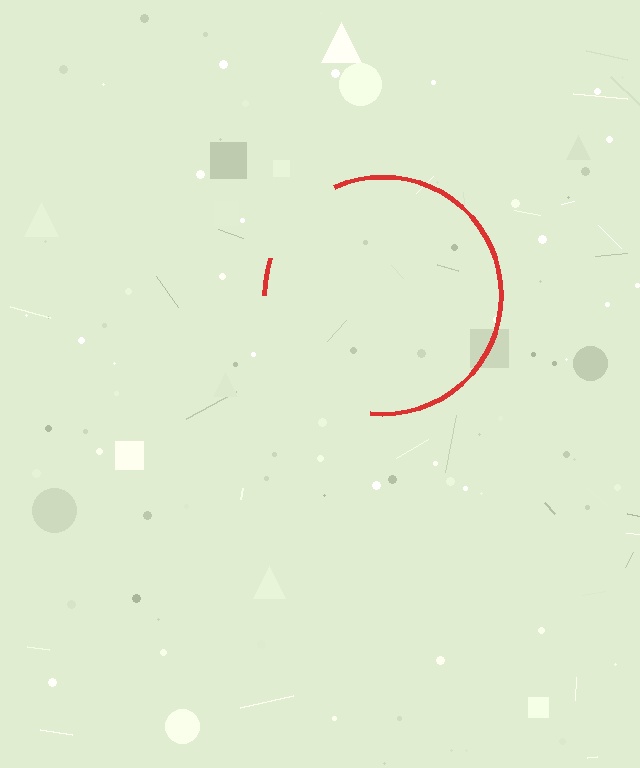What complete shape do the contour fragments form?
The contour fragments form a circle.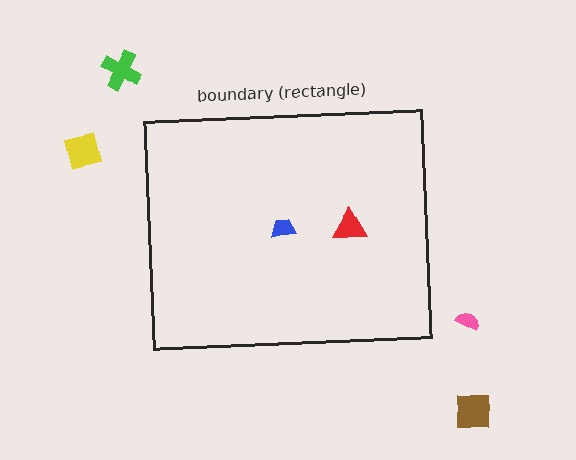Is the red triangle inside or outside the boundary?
Inside.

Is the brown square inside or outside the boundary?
Outside.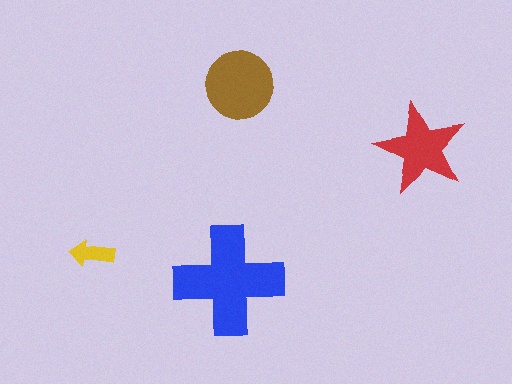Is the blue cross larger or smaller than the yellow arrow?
Larger.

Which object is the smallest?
The yellow arrow.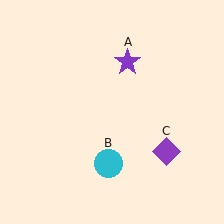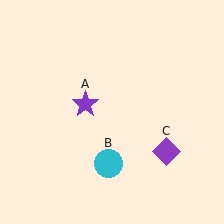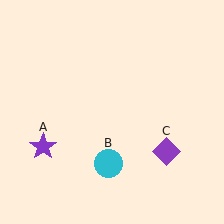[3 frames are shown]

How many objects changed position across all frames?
1 object changed position: purple star (object A).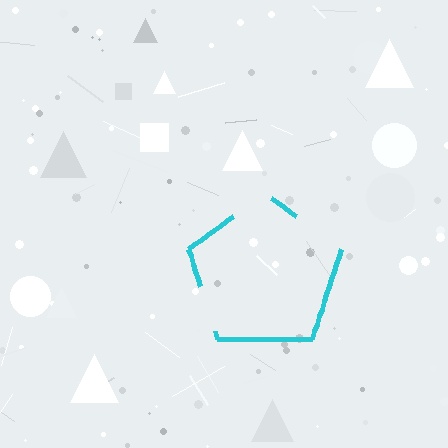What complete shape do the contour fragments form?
The contour fragments form a pentagon.